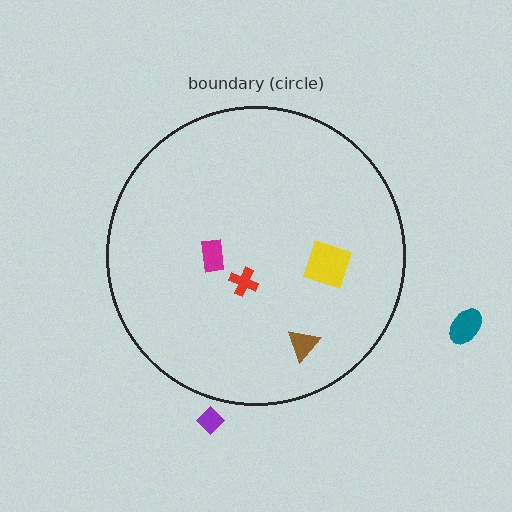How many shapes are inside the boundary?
4 inside, 2 outside.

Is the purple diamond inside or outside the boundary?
Outside.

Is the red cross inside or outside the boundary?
Inside.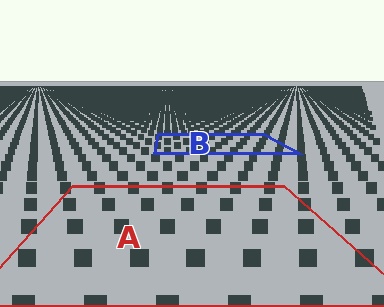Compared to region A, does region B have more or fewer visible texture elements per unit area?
Region B has more texture elements per unit area — they are packed more densely because it is farther away.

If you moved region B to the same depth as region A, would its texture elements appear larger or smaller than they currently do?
They would appear larger. At a closer depth, the same texture elements are projected at a bigger on-screen size.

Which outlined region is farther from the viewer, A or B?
Region B is farther from the viewer — the texture elements inside it appear smaller and more densely packed.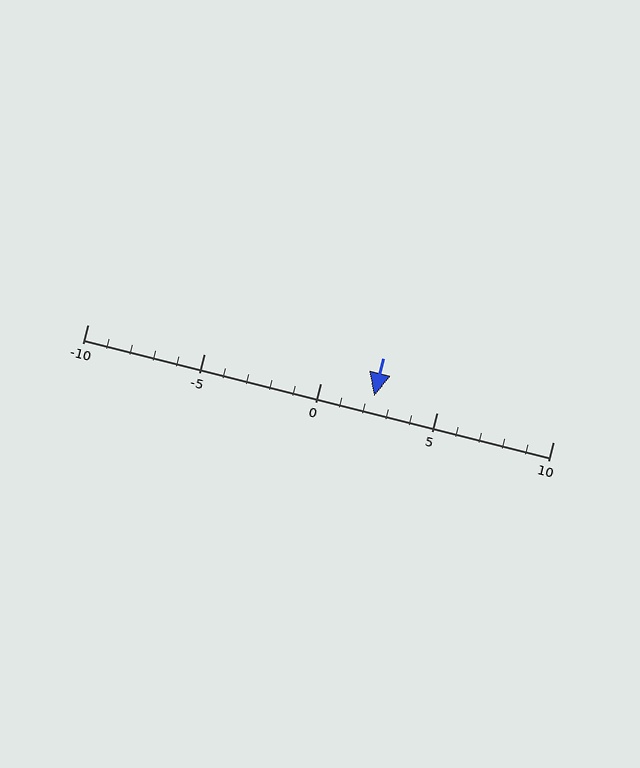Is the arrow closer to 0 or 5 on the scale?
The arrow is closer to 0.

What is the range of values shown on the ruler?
The ruler shows values from -10 to 10.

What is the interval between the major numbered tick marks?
The major tick marks are spaced 5 units apart.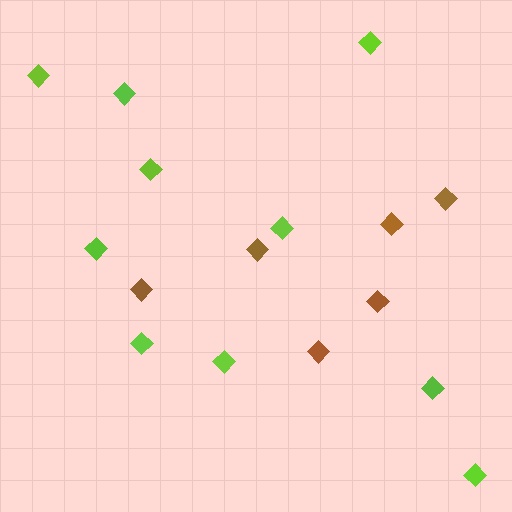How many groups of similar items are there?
There are 2 groups: one group of brown diamonds (6) and one group of lime diamonds (10).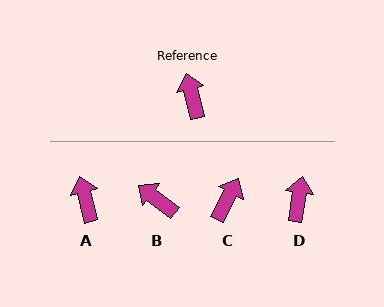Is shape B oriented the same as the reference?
No, it is off by about 39 degrees.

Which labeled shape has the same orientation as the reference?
A.